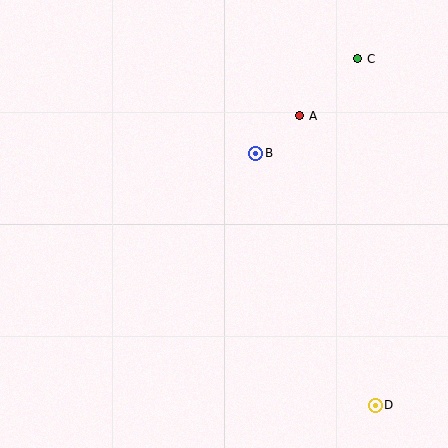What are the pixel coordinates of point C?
Point C is at (358, 59).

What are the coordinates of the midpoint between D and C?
The midpoint between D and C is at (367, 232).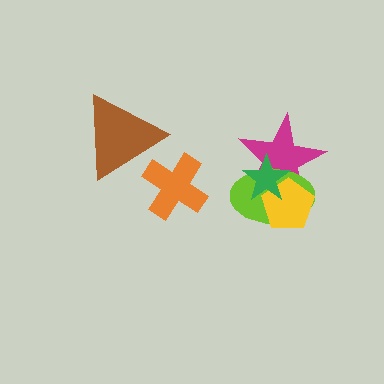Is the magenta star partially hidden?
Yes, it is partially covered by another shape.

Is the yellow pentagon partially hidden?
Yes, it is partially covered by another shape.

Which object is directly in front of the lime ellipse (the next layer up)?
The yellow pentagon is directly in front of the lime ellipse.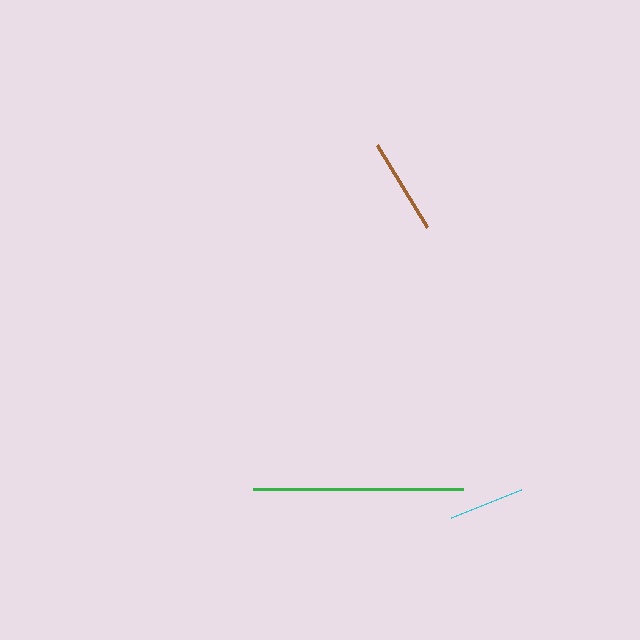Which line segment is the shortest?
The cyan line is the shortest at approximately 75 pixels.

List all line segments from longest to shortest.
From longest to shortest: green, brown, cyan.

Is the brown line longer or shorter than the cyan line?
The brown line is longer than the cyan line.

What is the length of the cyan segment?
The cyan segment is approximately 75 pixels long.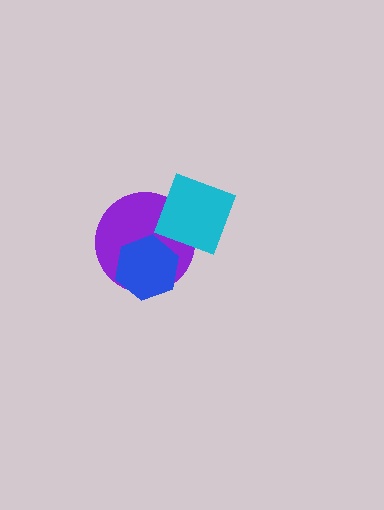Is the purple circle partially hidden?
Yes, it is partially covered by another shape.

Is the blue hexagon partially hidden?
No, no other shape covers it.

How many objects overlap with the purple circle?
2 objects overlap with the purple circle.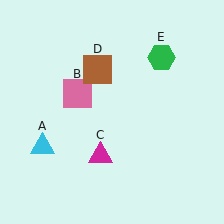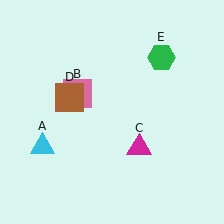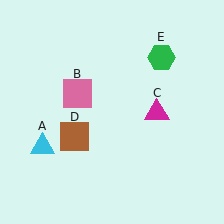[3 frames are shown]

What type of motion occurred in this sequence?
The magenta triangle (object C), brown square (object D) rotated counterclockwise around the center of the scene.